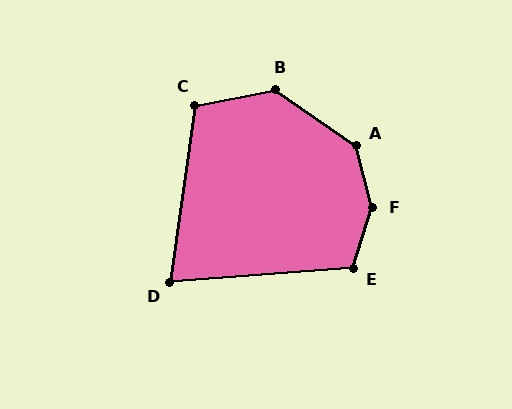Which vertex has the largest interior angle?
F, at approximately 148 degrees.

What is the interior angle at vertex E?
Approximately 112 degrees (obtuse).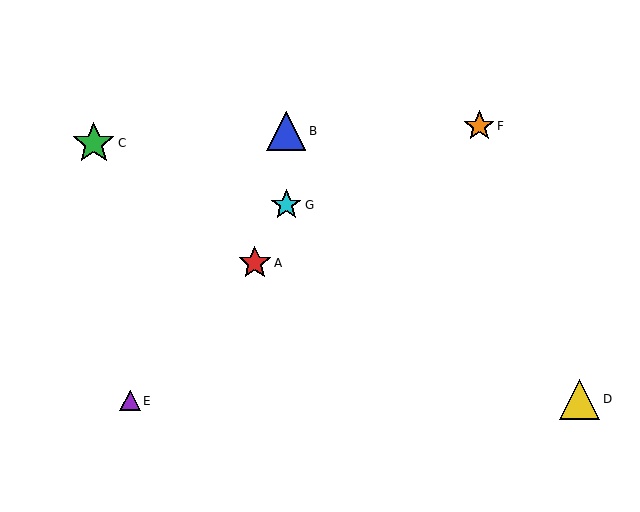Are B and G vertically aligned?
Yes, both are at x≈286.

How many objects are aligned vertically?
2 objects (B, G) are aligned vertically.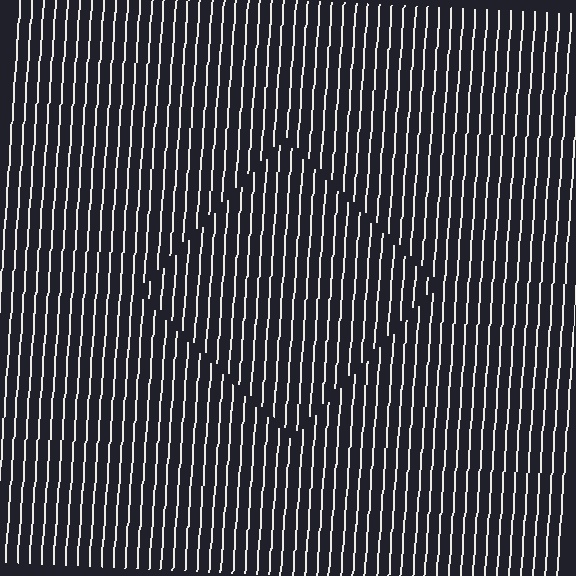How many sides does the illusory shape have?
4 sides — the line-ends trace a square.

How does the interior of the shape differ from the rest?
The interior of the shape contains the same grating, shifted by half a period — the contour is defined by the phase discontinuity where line-ends from the inner and outer gratings abut.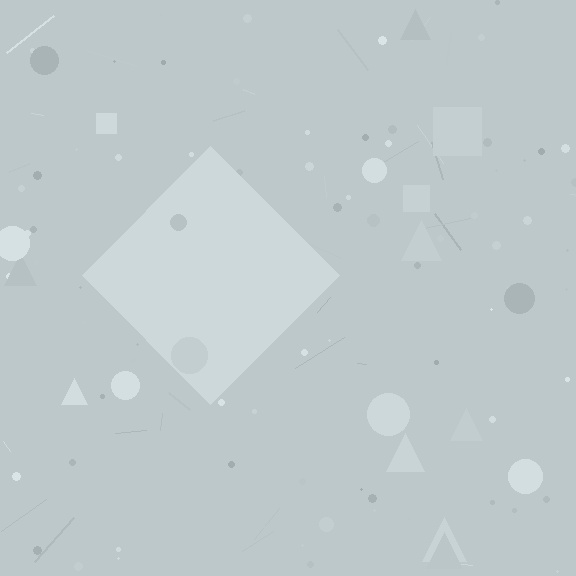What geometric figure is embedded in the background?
A diamond is embedded in the background.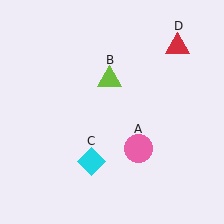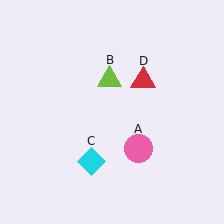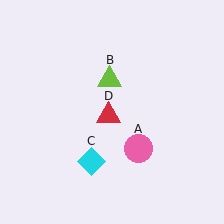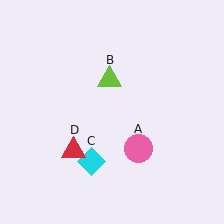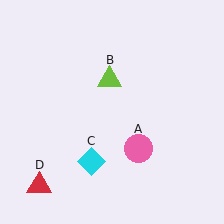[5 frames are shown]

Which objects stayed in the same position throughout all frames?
Pink circle (object A) and lime triangle (object B) and cyan diamond (object C) remained stationary.